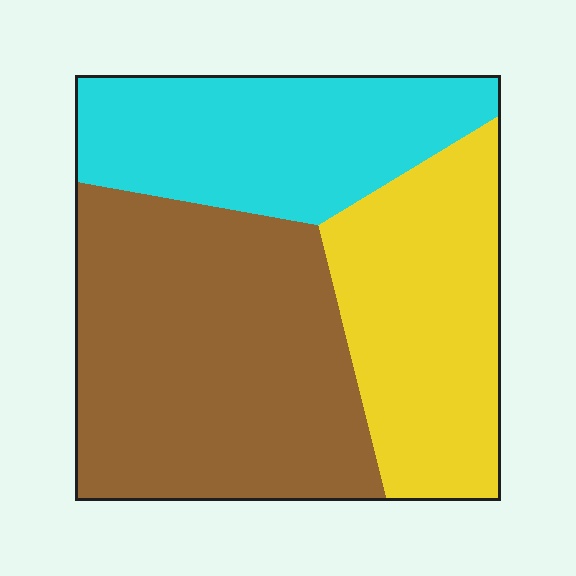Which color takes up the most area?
Brown, at roughly 45%.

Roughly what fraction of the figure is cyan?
Cyan covers 27% of the figure.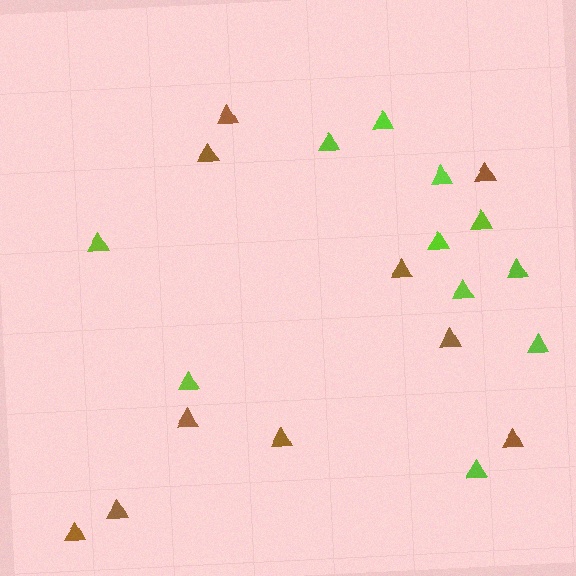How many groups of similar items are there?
There are 2 groups: one group of brown triangles (10) and one group of lime triangles (11).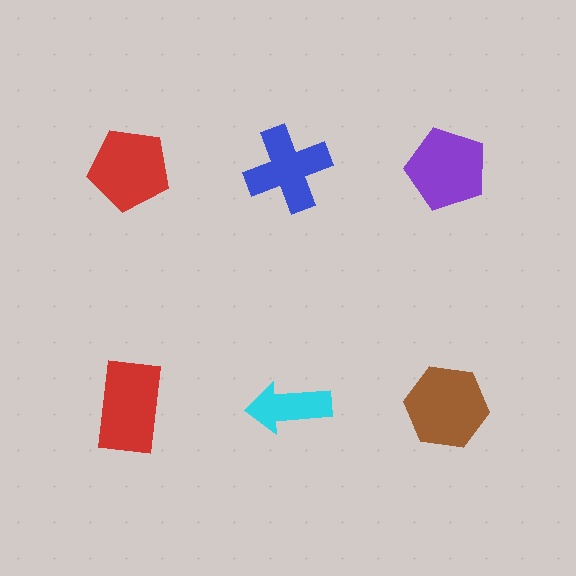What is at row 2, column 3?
A brown hexagon.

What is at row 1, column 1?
A red pentagon.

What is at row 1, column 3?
A purple pentagon.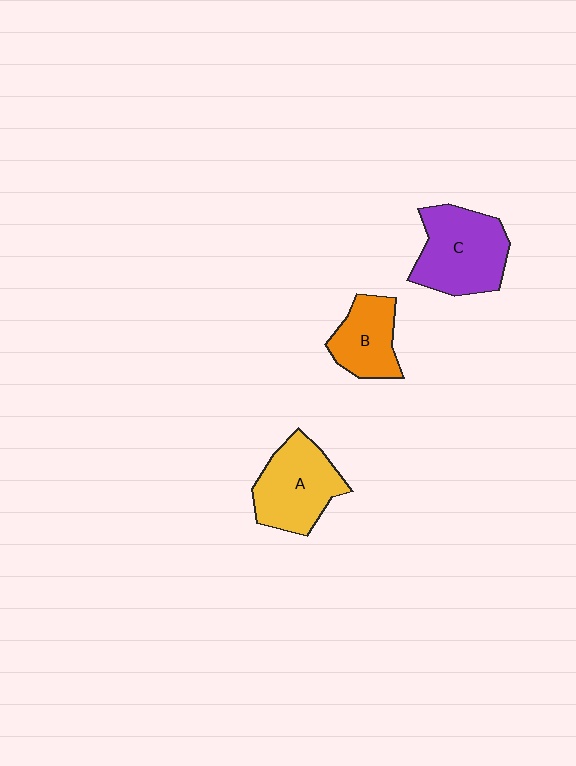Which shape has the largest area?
Shape C (purple).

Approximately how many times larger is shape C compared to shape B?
Approximately 1.5 times.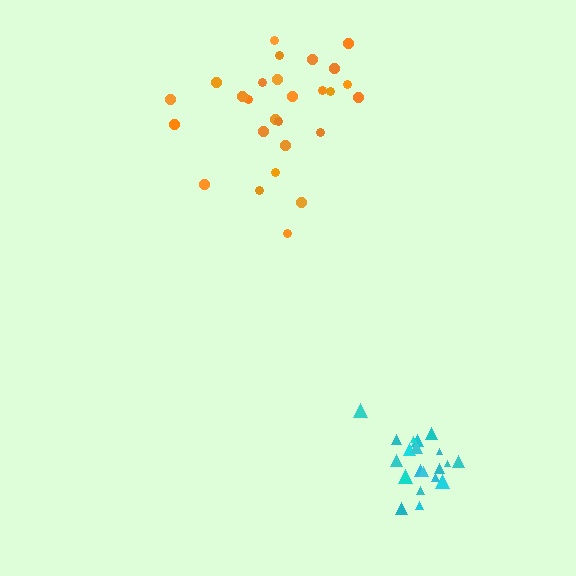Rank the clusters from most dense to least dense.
cyan, orange.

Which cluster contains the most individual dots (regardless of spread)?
Orange (27).